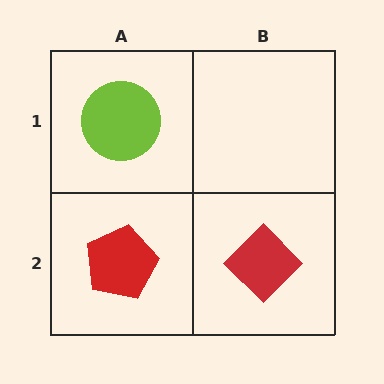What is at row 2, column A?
A red pentagon.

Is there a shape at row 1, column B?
No, that cell is empty.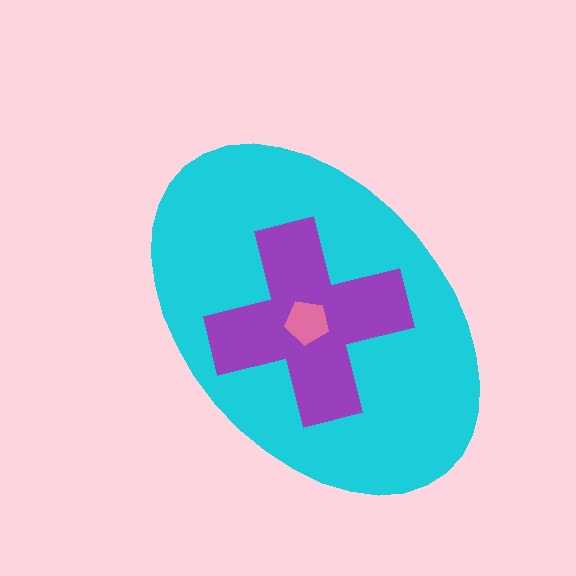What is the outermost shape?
The cyan ellipse.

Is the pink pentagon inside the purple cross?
Yes.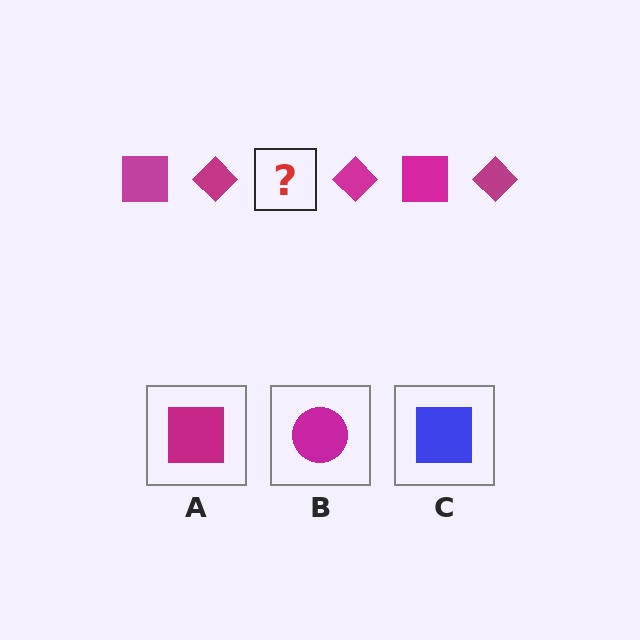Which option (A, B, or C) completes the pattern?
A.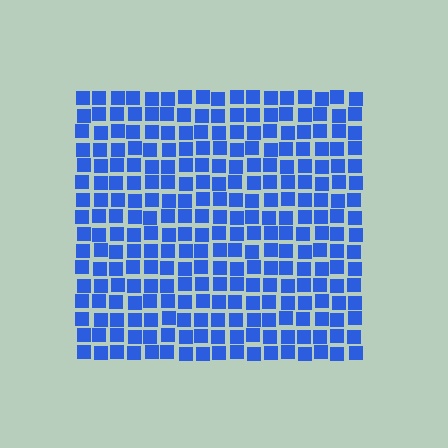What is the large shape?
The large shape is a square.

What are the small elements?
The small elements are squares.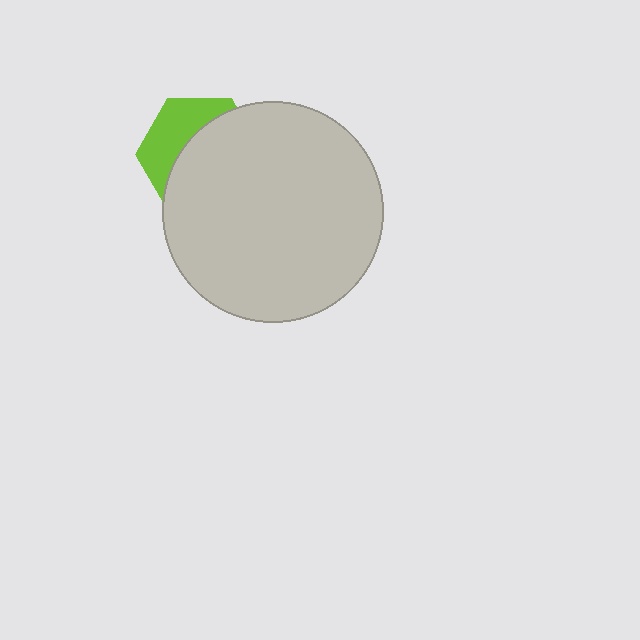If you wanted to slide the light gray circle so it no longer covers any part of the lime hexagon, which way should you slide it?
Slide it toward the lower-right — that is the most direct way to separate the two shapes.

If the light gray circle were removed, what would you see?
You would see the complete lime hexagon.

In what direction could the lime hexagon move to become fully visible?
The lime hexagon could move toward the upper-left. That would shift it out from behind the light gray circle entirely.